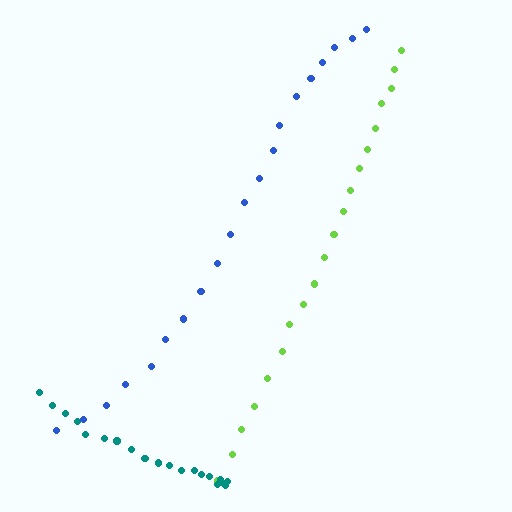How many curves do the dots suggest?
There are 3 distinct paths.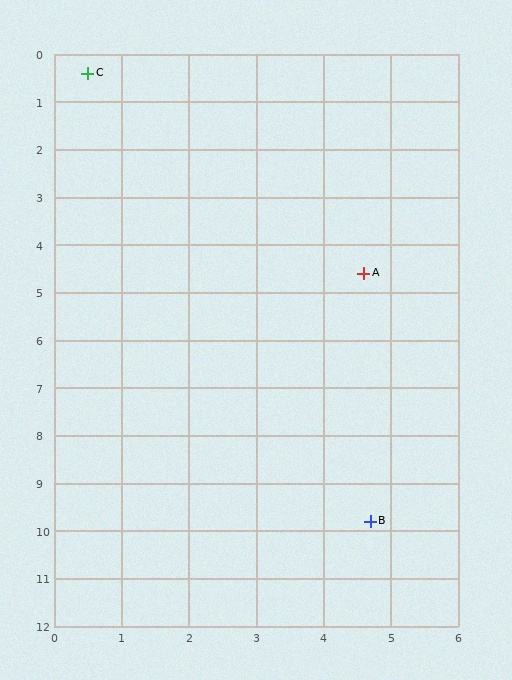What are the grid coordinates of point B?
Point B is at approximately (4.7, 9.8).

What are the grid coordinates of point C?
Point C is at approximately (0.5, 0.4).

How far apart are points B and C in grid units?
Points B and C are about 10.3 grid units apart.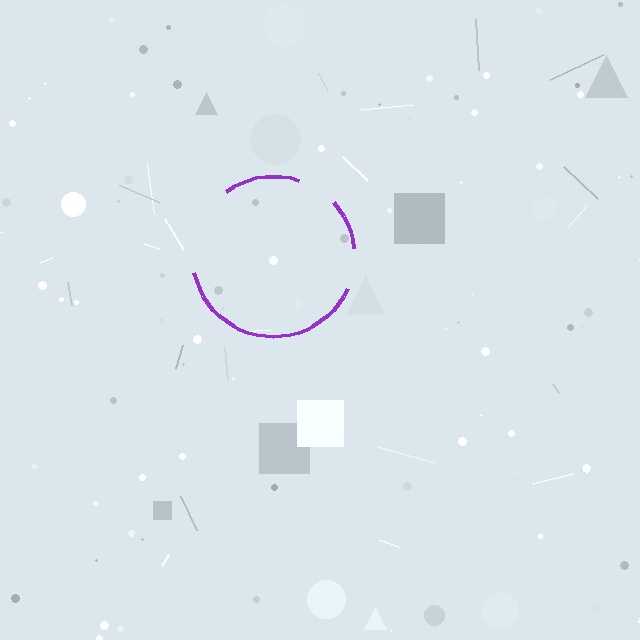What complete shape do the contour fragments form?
The contour fragments form a circle.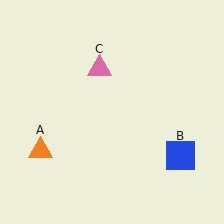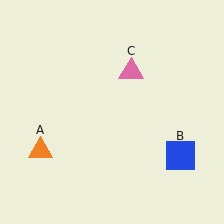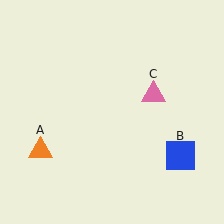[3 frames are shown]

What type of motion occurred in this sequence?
The pink triangle (object C) rotated clockwise around the center of the scene.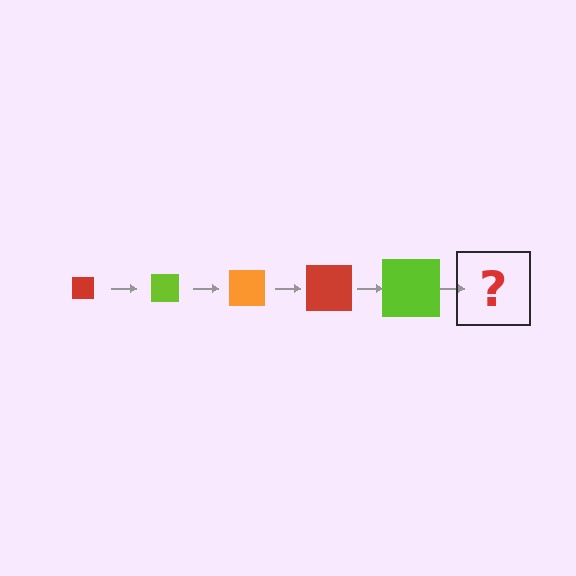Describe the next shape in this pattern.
It should be an orange square, larger than the previous one.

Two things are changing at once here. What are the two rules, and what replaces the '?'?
The two rules are that the square grows larger each step and the color cycles through red, lime, and orange. The '?' should be an orange square, larger than the previous one.